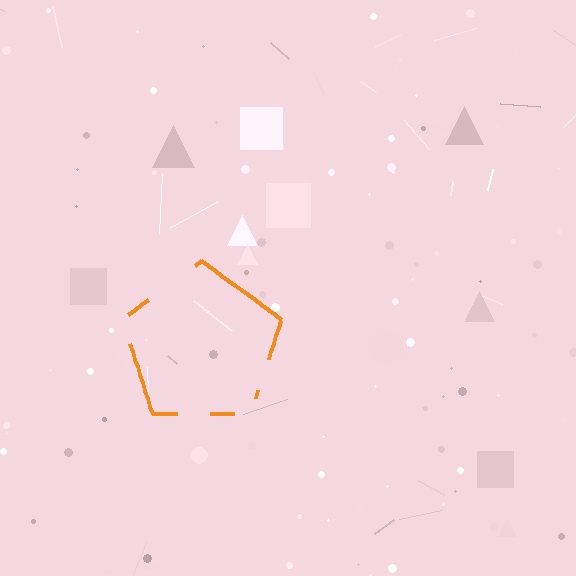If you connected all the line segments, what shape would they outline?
They would outline a pentagon.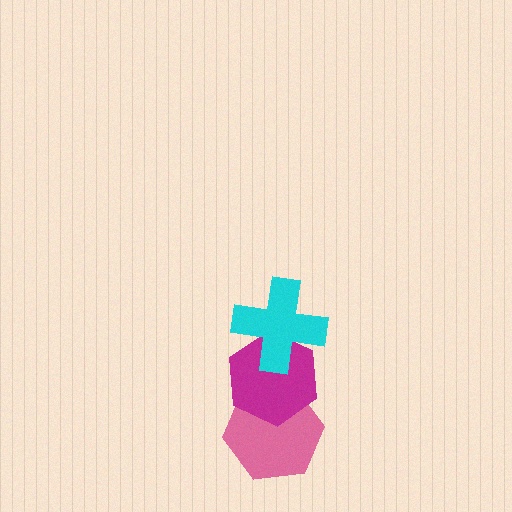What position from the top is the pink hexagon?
The pink hexagon is 3rd from the top.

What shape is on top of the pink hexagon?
The magenta hexagon is on top of the pink hexagon.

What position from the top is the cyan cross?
The cyan cross is 1st from the top.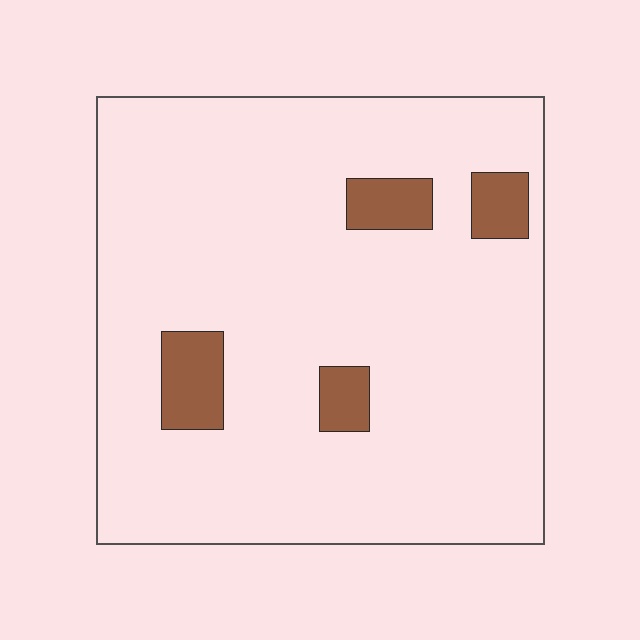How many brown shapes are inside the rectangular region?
4.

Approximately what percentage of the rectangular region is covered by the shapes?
Approximately 10%.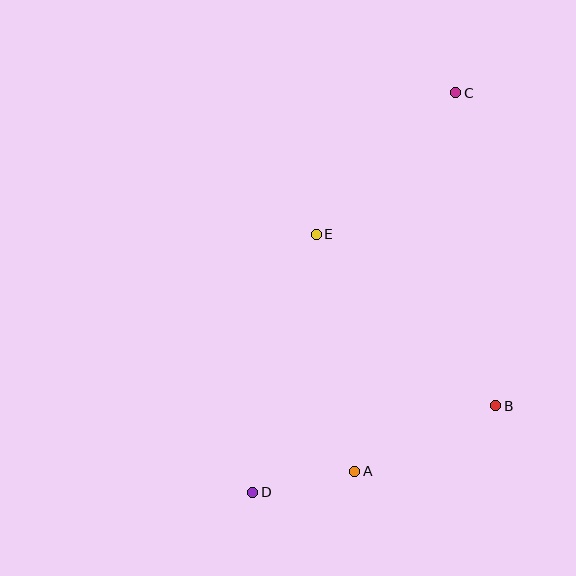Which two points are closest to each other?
Points A and D are closest to each other.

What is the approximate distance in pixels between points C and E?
The distance between C and E is approximately 199 pixels.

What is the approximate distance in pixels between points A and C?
The distance between A and C is approximately 392 pixels.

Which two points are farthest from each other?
Points C and D are farthest from each other.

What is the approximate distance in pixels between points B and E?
The distance between B and E is approximately 249 pixels.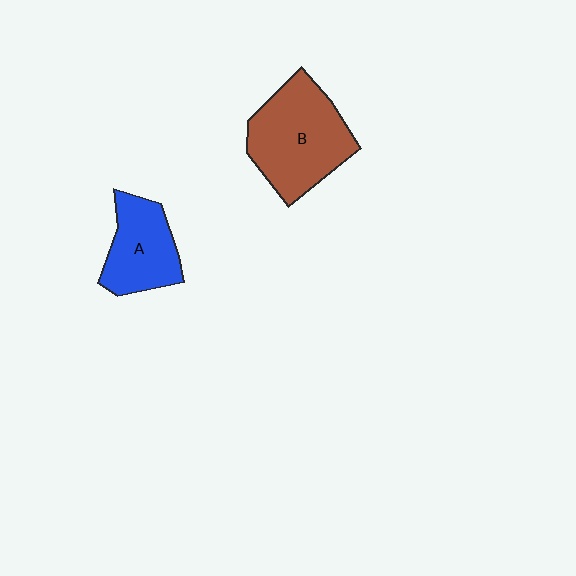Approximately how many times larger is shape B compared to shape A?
Approximately 1.5 times.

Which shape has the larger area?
Shape B (brown).